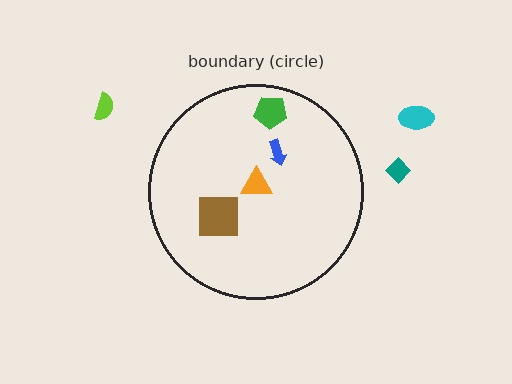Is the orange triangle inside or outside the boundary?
Inside.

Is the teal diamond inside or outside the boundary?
Outside.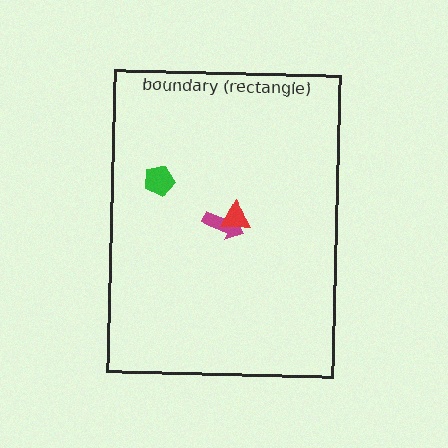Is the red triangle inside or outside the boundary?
Inside.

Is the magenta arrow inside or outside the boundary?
Inside.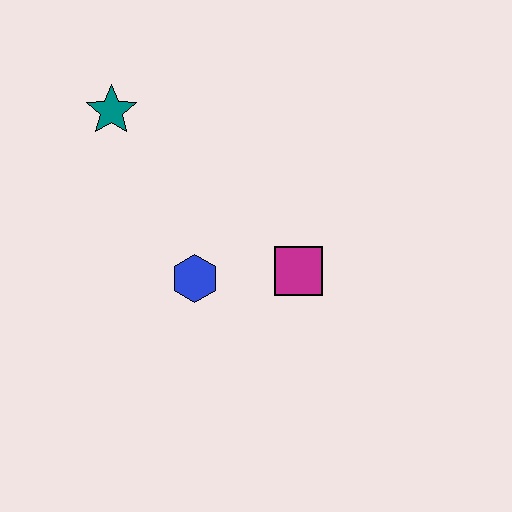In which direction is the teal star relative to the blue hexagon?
The teal star is above the blue hexagon.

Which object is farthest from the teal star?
The magenta square is farthest from the teal star.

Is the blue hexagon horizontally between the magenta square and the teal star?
Yes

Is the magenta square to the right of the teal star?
Yes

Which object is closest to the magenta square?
The blue hexagon is closest to the magenta square.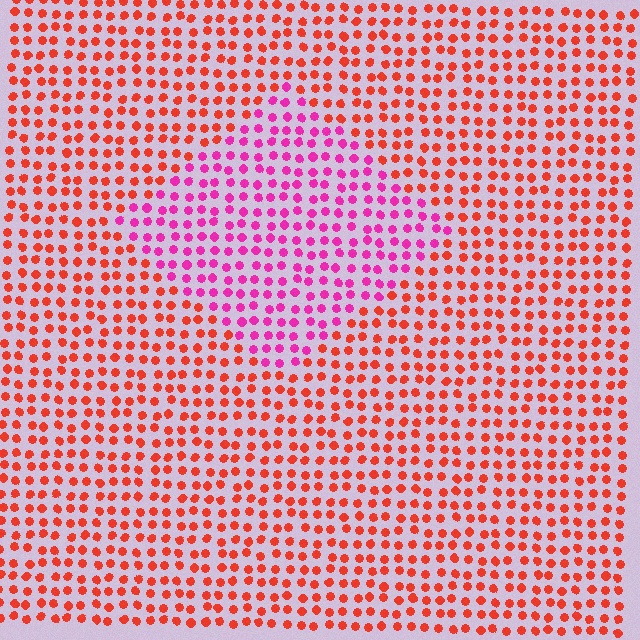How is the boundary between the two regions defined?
The boundary is defined purely by a slight shift in hue (about 47 degrees). Spacing, size, and orientation are identical on both sides.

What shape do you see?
I see a diamond.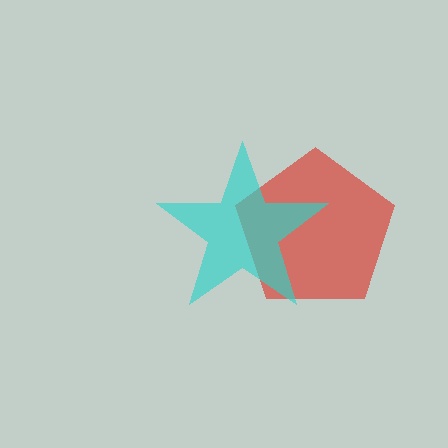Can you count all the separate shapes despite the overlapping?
Yes, there are 2 separate shapes.